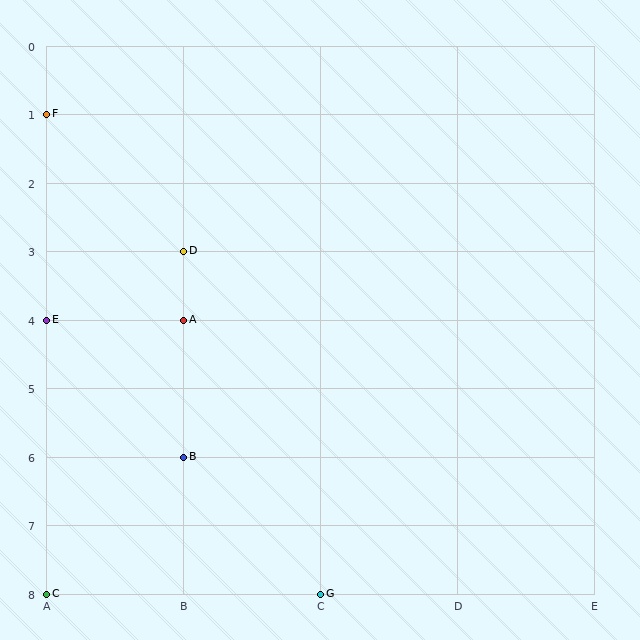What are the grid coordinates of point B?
Point B is at grid coordinates (B, 6).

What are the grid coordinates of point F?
Point F is at grid coordinates (A, 1).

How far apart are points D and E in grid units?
Points D and E are 1 column and 1 row apart (about 1.4 grid units diagonally).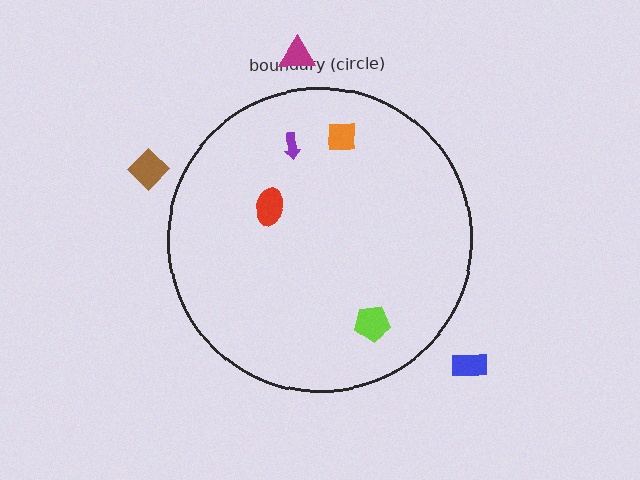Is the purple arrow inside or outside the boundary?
Inside.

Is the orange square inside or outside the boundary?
Inside.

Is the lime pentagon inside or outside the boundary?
Inside.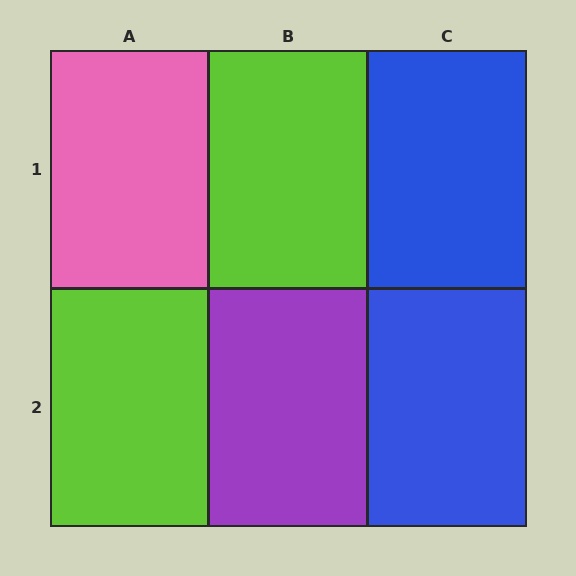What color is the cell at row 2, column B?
Purple.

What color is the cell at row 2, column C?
Blue.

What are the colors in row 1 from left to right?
Pink, lime, blue.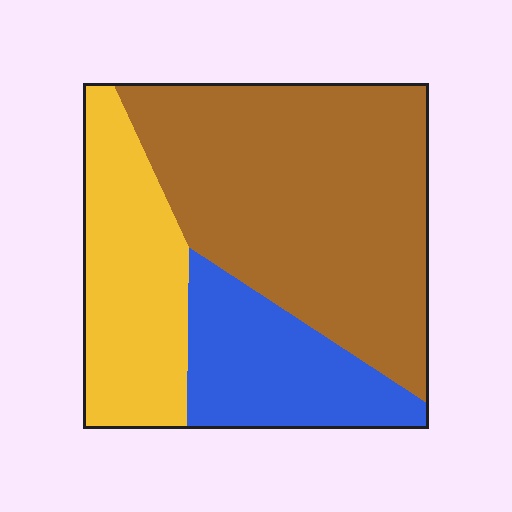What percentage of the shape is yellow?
Yellow covers roughly 25% of the shape.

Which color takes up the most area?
Brown, at roughly 55%.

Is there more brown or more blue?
Brown.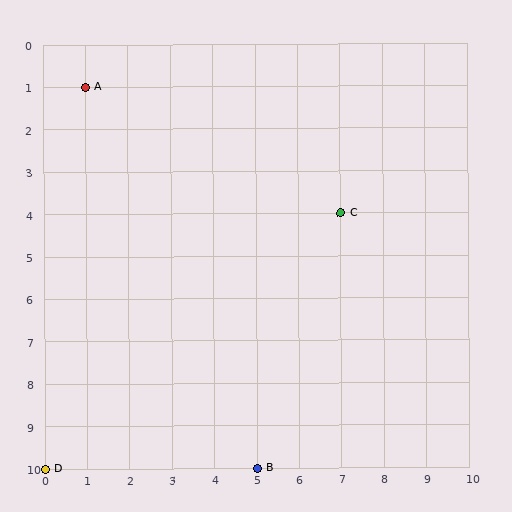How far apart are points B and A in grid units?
Points B and A are 4 columns and 9 rows apart (about 9.8 grid units diagonally).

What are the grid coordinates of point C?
Point C is at grid coordinates (7, 4).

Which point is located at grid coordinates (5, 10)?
Point B is at (5, 10).